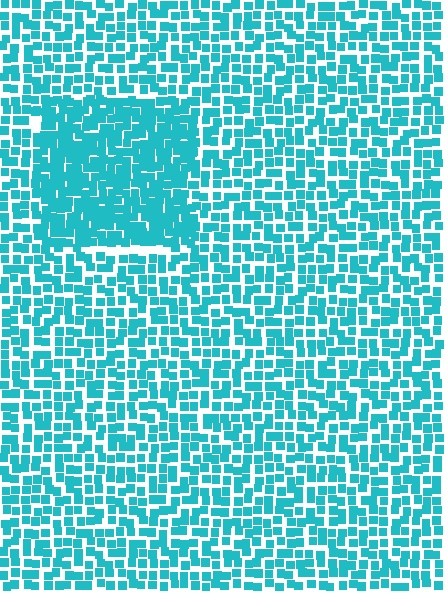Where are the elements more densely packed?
The elements are more densely packed inside the rectangle boundary.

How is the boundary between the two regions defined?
The boundary is defined by a change in element density (approximately 1.7x ratio). All elements are the same color, size, and shape.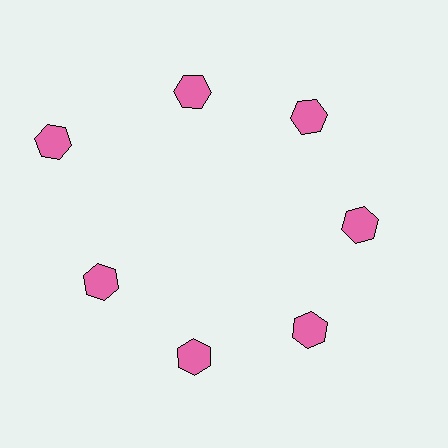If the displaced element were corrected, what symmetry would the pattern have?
It would have 7-fold rotational symmetry — the pattern would map onto itself every 51 degrees.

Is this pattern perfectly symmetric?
No. The 7 pink hexagons are arranged in a ring, but one element near the 10 o'clock position is pushed outward from the center, breaking the 7-fold rotational symmetry.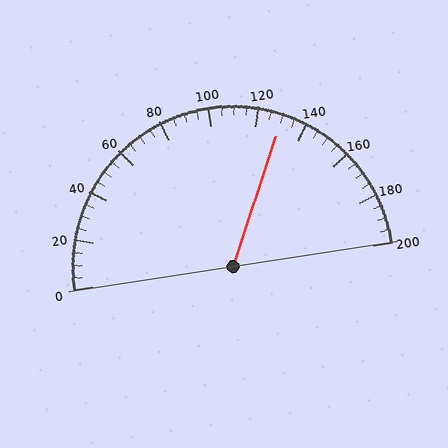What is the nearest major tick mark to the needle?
The nearest major tick mark is 120.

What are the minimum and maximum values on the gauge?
The gauge ranges from 0 to 200.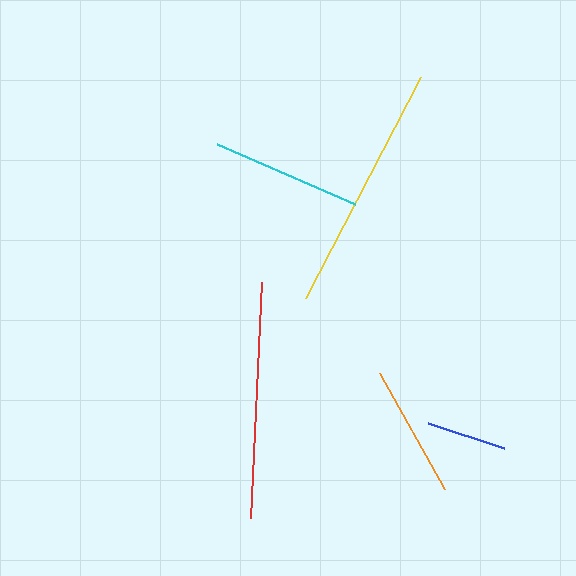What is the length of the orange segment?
The orange segment is approximately 133 pixels long.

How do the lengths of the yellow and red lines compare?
The yellow and red lines are approximately the same length.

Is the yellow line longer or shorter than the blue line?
The yellow line is longer than the blue line.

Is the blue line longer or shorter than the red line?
The red line is longer than the blue line.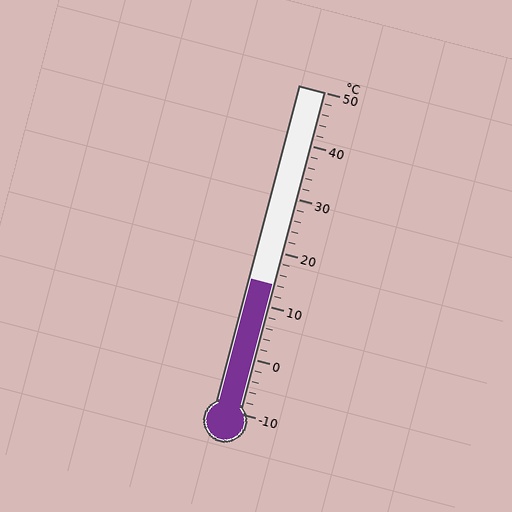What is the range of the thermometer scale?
The thermometer scale ranges from -10°C to 50°C.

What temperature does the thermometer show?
The thermometer shows approximately 14°C.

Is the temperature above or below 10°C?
The temperature is above 10°C.